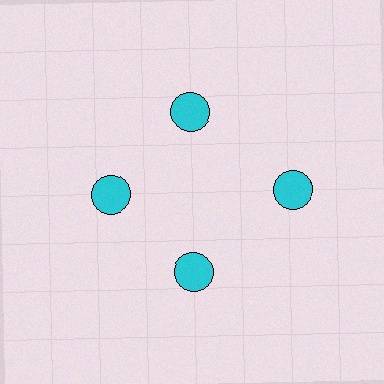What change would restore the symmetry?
The symmetry would be restored by moving it inward, back onto the ring so that all 4 circles sit at equal angles and equal distance from the center.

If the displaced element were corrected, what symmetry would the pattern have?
It would have 4-fold rotational symmetry — the pattern would map onto itself every 90 degrees.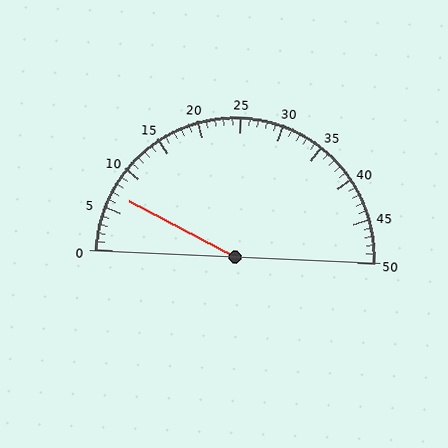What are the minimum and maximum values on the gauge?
The gauge ranges from 0 to 50.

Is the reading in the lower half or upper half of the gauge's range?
The reading is in the lower half of the range (0 to 50).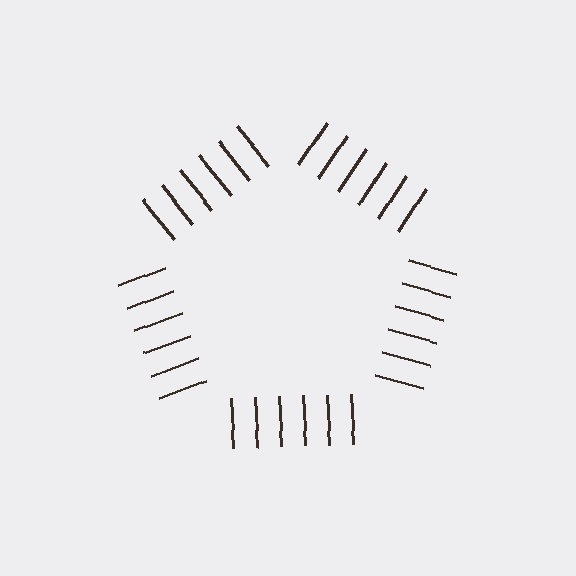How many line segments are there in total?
30 — 6 along each of the 5 edges.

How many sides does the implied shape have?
5 sides — the line-ends trace a pentagon.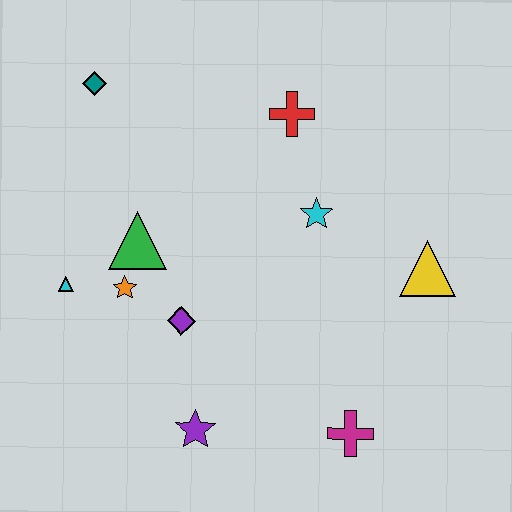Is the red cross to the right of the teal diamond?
Yes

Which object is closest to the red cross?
The cyan star is closest to the red cross.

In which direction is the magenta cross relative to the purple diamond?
The magenta cross is to the right of the purple diamond.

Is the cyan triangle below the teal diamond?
Yes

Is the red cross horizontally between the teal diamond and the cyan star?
Yes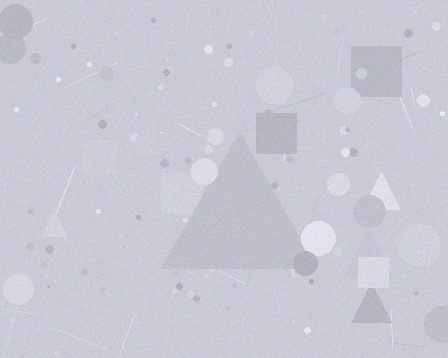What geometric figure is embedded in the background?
A triangle is embedded in the background.